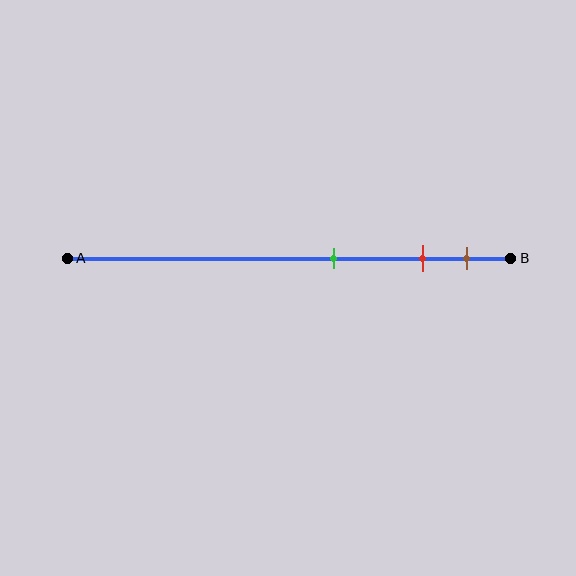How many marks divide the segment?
There are 3 marks dividing the segment.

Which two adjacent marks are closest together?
The red and brown marks are the closest adjacent pair.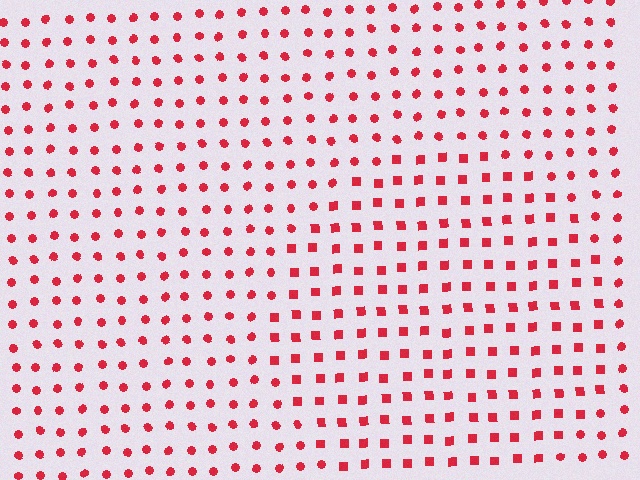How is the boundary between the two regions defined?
The boundary is defined by a change in element shape: squares inside vs. circles outside. All elements share the same color and spacing.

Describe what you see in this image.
The image is filled with small red elements arranged in a uniform grid. A circle-shaped region contains squares, while the surrounding area contains circles. The boundary is defined purely by the change in element shape.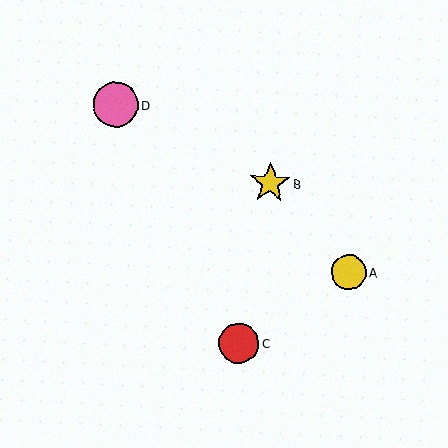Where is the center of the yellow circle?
The center of the yellow circle is at (349, 272).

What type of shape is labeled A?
Shape A is a yellow circle.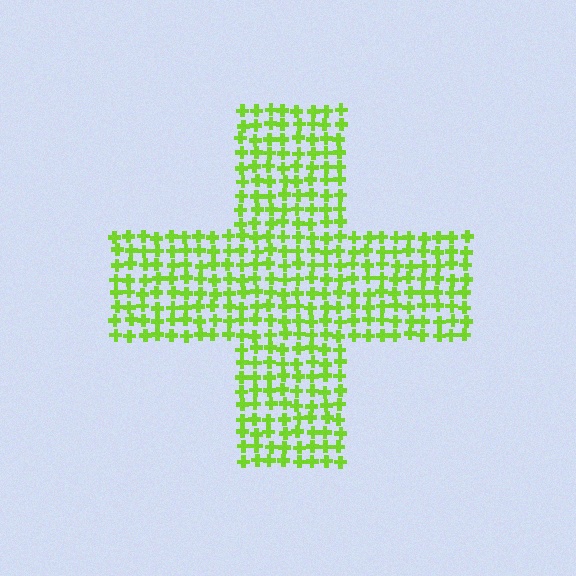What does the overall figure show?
The overall figure shows a cross.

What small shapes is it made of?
It is made of small crosses.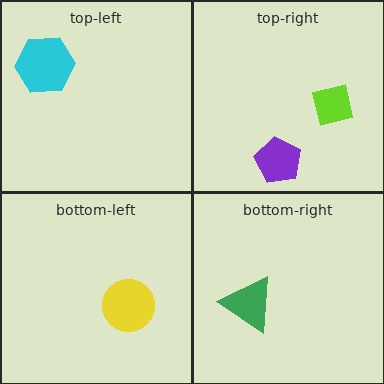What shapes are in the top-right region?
The purple pentagon, the lime square.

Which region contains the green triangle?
The bottom-right region.